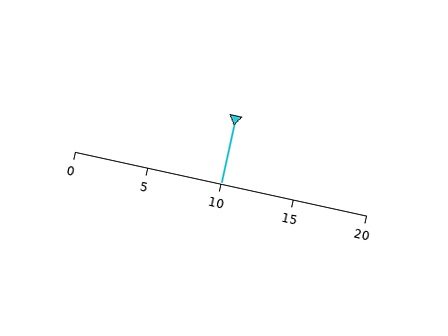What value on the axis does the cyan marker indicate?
The marker indicates approximately 10.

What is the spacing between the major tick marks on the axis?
The major ticks are spaced 5 apart.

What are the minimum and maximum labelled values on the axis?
The axis runs from 0 to 20.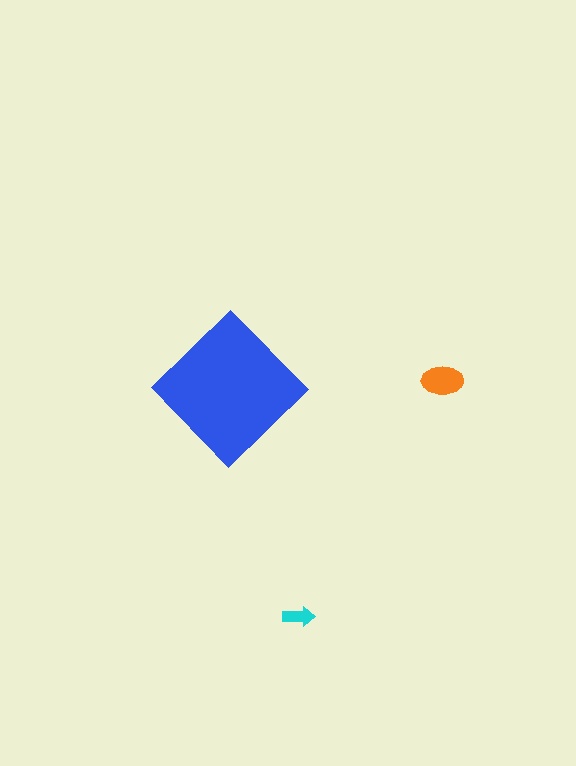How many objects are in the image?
There are 3 objects in the image.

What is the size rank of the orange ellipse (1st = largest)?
2nd.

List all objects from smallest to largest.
The cyan arrow, the orange ellipse, the blue diamond.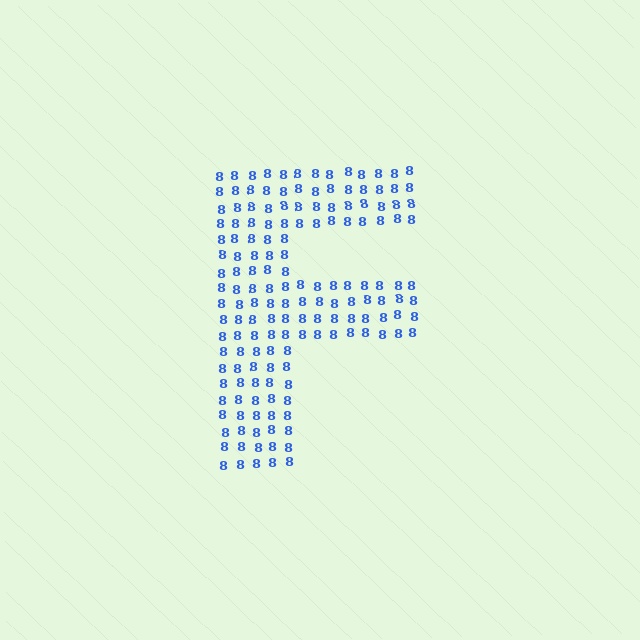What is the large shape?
The large shape is the letter F.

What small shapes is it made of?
It is made of small digit 8's.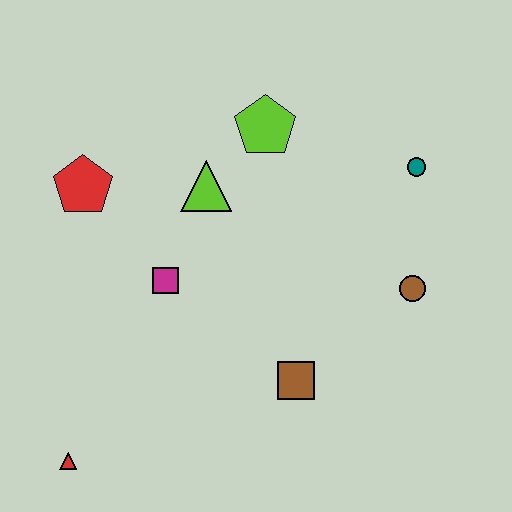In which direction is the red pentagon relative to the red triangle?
The red pentagon is above the red triangle.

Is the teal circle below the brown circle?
No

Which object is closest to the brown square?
The brown circle is closest to the brown square.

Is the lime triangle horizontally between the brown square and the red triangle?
Yes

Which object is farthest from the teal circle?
The red triangle is farthest from the teal circle.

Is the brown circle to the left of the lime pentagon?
No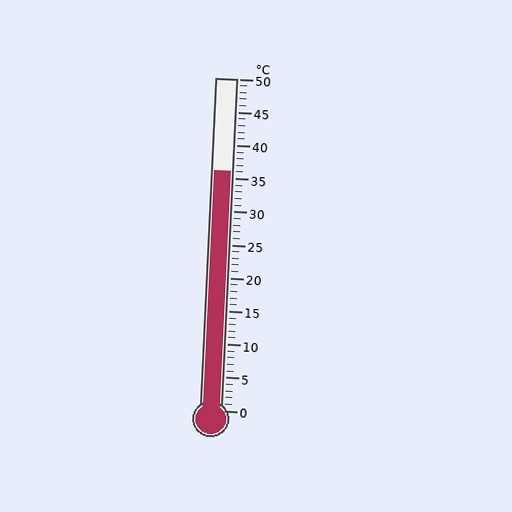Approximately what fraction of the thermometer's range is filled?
The thermometer is filled to approximately 70% of its range.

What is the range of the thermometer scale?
The thermometer scale ranges from 0°C to 50°C.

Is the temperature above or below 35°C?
The temperature is above 35°C.